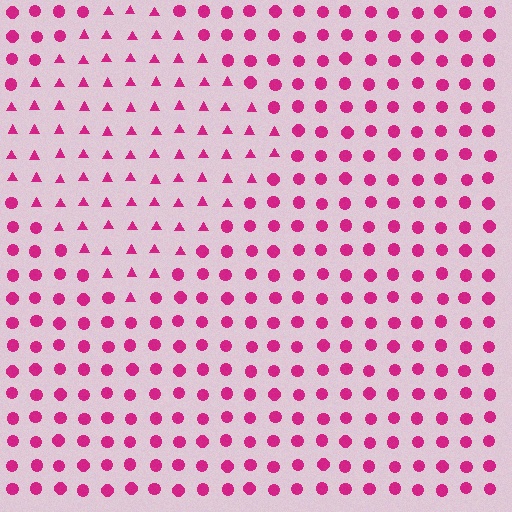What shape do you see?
I see a diamond.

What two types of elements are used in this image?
The image uses triangles inside the diamond region and circles outside it.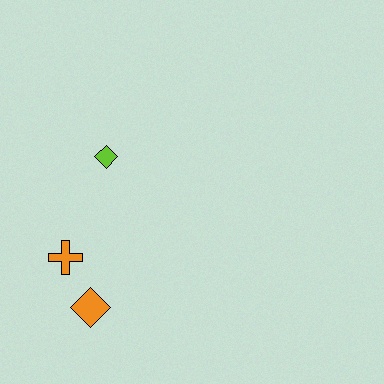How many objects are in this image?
There are 3 objects.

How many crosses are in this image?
There is 1 cross.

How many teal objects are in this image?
There are no teal objects.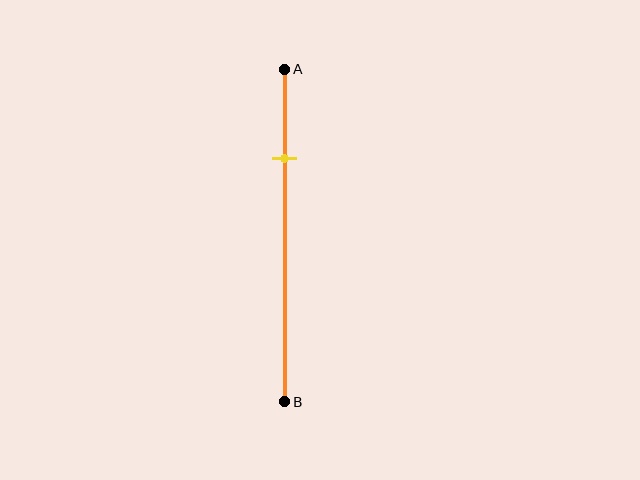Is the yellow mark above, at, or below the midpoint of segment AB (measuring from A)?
The yellow mark is above the midpoint of segment AB.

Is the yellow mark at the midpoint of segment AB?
No, the mark is at about 25% from A, not at the 50% midpoint.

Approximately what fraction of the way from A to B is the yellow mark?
The yellow mark is approximately 25% of the way from A to B.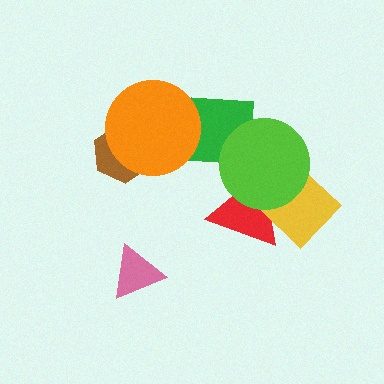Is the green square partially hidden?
Yes, it is partially covered by another shape.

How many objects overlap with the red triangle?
2 objects overlap with the red triangle.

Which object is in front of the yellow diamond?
The lime circle is in front of the yellow diamond.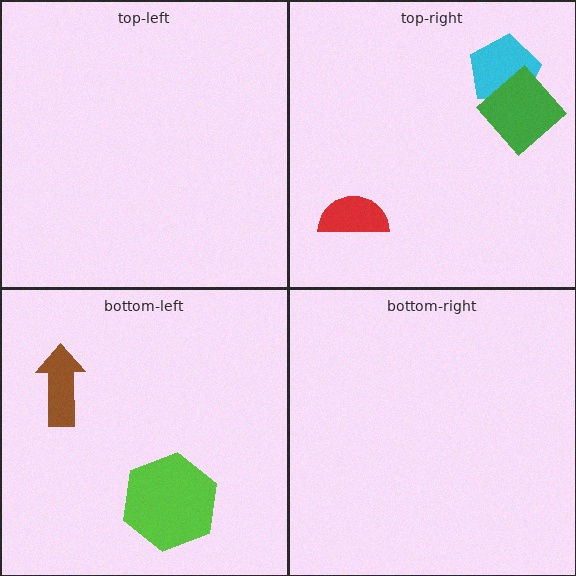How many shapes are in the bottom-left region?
2.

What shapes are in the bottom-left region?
The lime hexagon, the brown arrow.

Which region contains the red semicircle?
The top-right region.